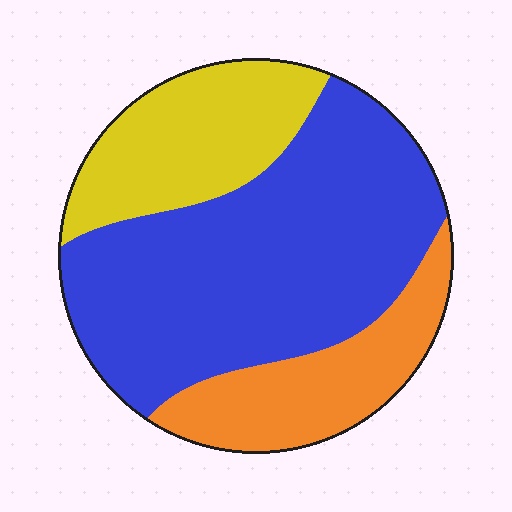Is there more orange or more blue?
Blue.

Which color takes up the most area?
Blue, at roughly 55%.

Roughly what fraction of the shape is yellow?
Yellow takes up between a sixth and a third of the shape.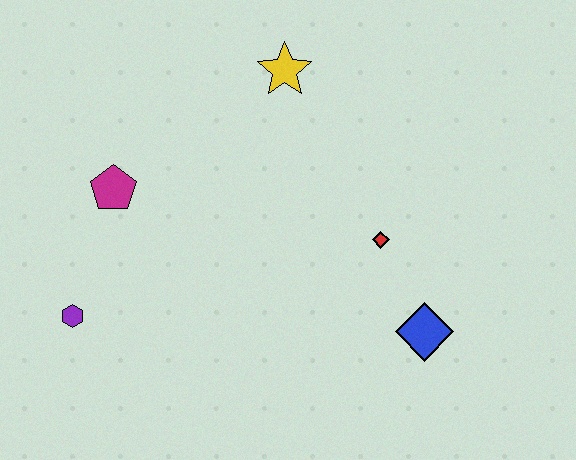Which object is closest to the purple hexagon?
The magenta pentagon is closest to the purple hexagon.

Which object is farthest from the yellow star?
The purple hexagon is farthest from the yellow star.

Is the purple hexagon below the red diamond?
Yes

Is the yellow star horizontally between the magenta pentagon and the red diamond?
Yes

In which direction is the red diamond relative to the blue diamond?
The red diamond is above the blue diamond.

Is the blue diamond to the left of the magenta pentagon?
No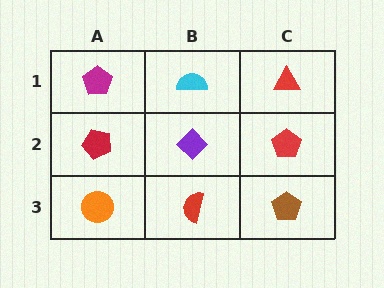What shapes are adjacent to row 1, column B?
A purple diamond (row 2, column B), a magenta pentagon (row 1, column A), a red triangle (row 1, column C).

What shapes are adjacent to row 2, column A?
A magenta pentagon (row 1, column A), an orange circle (row 3, column A), a purple diamond (row 2, column B).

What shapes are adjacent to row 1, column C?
A red pentagon (row 2, column C), a cyan semicircle (row 1, column B).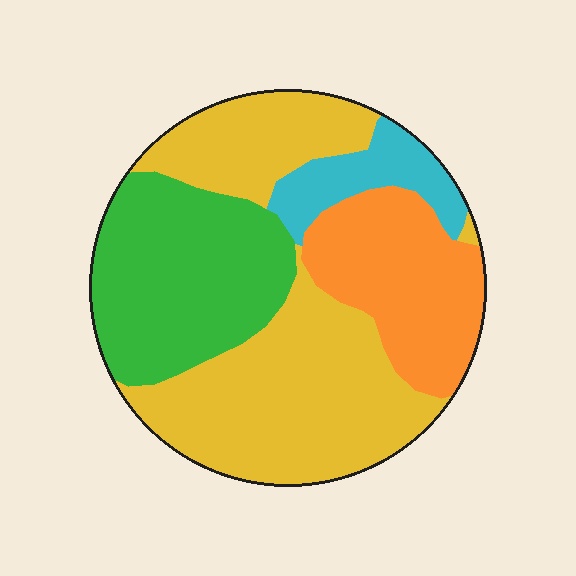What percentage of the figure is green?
Green covers around 25% of the figure.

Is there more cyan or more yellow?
Yellow.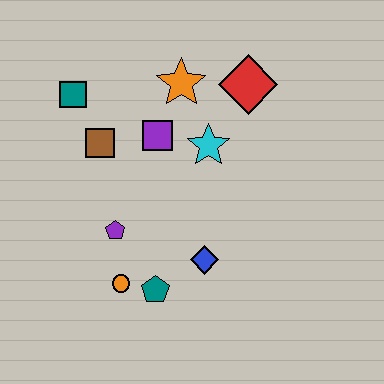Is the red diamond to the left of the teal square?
No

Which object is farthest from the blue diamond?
The teal square is farthest from the blue diamond.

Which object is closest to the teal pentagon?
The orange circle is closest to the teal pentagon.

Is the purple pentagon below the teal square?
Yes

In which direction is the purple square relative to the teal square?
The purple square is to the right of the teal square.